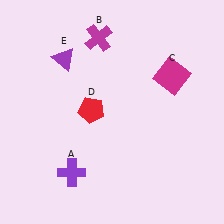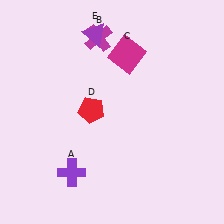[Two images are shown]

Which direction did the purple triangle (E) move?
The purple triangle (E) moved right.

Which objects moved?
The objects that moved are: the magenta square (C), the purple triangle (E).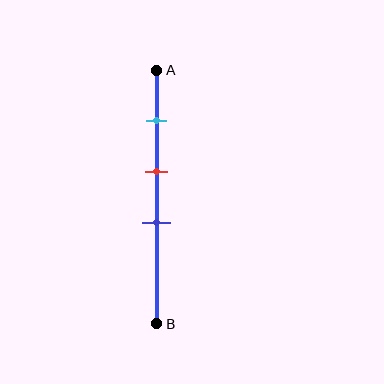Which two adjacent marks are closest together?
The red and blue marks are the closest adjacent pair.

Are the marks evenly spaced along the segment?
Yes, the marks are approximately evenly spaced.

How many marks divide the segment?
There are 3 marks dividing the segment.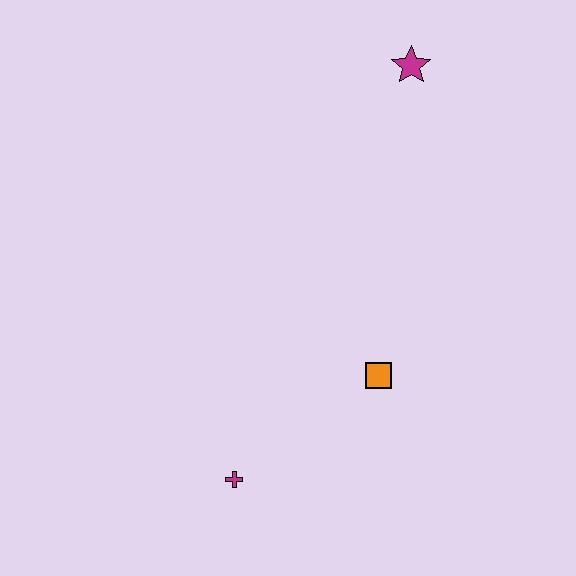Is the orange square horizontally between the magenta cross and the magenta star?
Yes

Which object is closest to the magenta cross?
The orange square is closest to the magenta cross.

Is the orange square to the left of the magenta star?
Yes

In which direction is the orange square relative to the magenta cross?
The orange square is to the right of the magenta cross.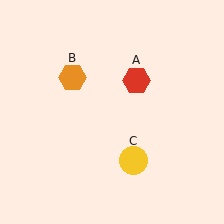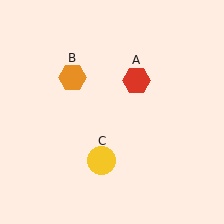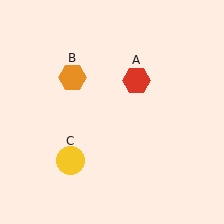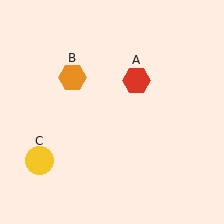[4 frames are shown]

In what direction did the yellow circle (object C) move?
The yellow circle (object C) moved left.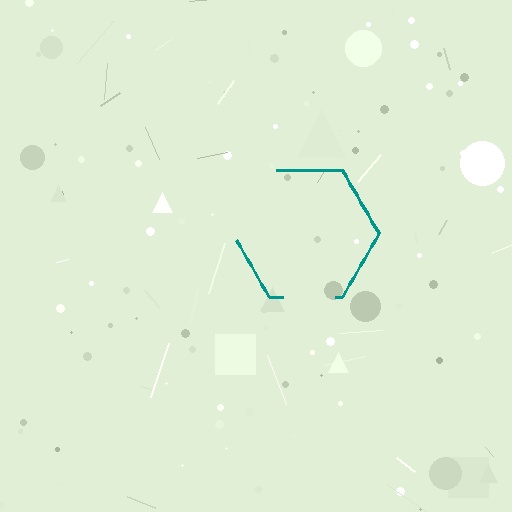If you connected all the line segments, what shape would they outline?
They would outline a hexagon.